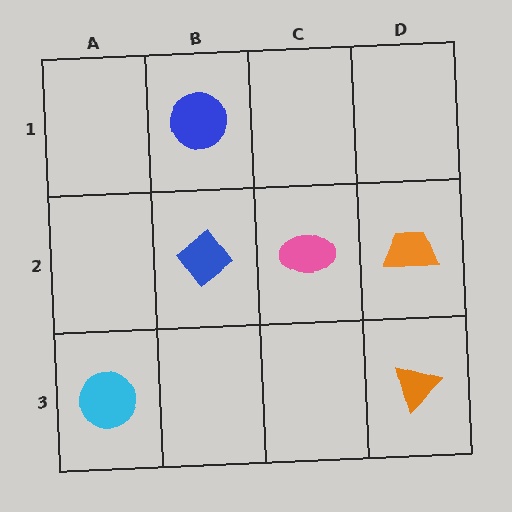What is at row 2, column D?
An orange trapezoid.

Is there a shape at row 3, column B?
No, that cell is empty.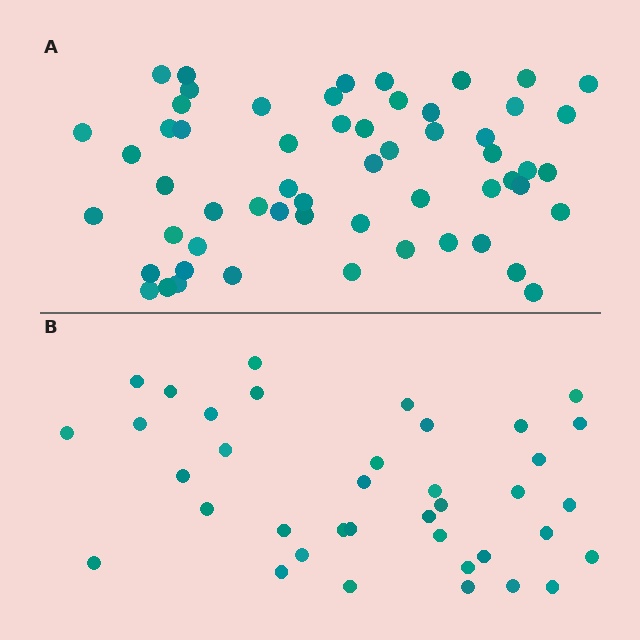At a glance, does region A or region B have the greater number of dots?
Region A (the top region) has more dots.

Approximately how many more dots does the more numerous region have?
Region A has approximately 20 more dots than region B.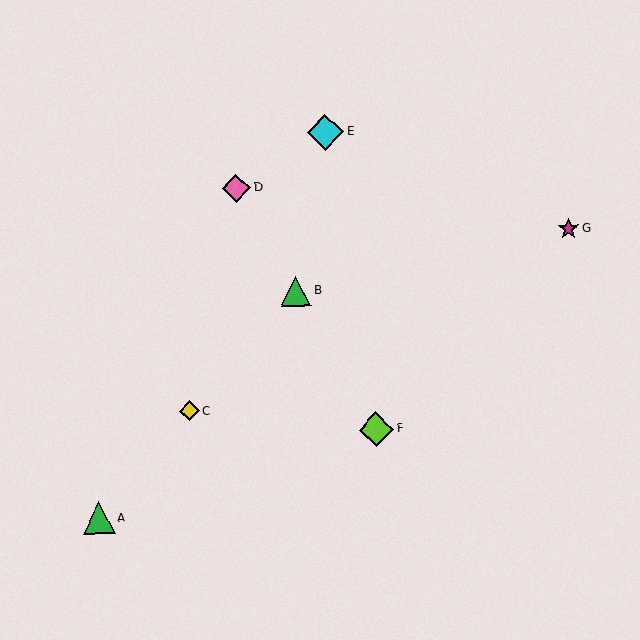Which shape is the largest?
The cyan diamond (labeled E) is the largest.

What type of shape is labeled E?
Shape E is a cyan diamond.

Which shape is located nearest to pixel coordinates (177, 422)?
The yellow diamond (labeled C) at (189, 411) is nearest to that location.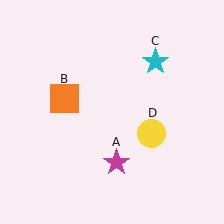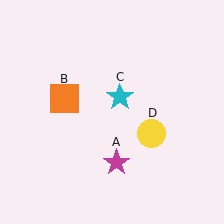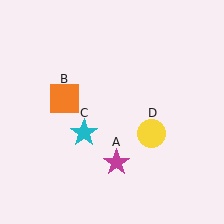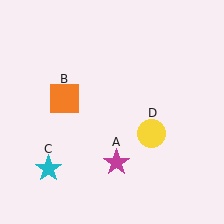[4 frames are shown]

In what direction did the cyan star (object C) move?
The cyan star (object C) moved down and to the left.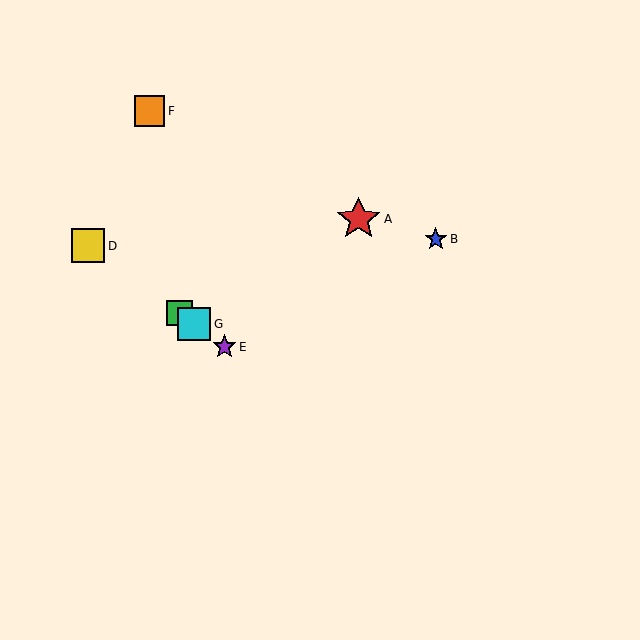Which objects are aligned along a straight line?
Objects C, D, E, G are aligned along a straight line.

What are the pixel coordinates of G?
Object G is at (194, 324).